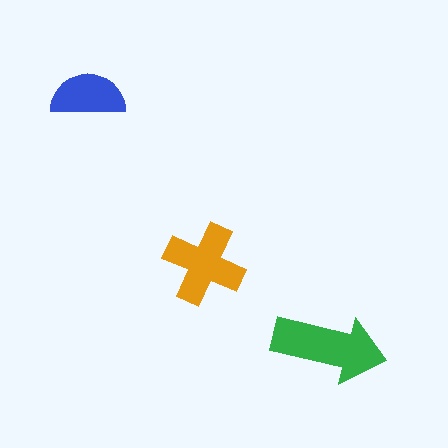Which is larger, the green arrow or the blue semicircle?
The green arrow.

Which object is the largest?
The green arrow.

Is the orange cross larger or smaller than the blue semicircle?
Larger.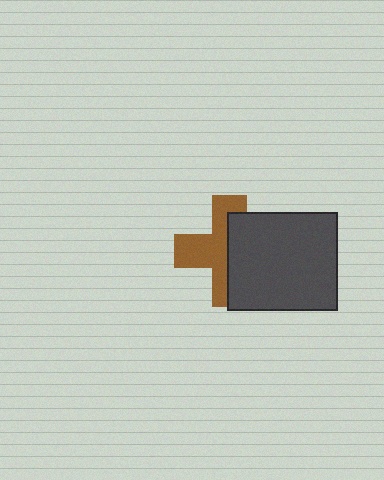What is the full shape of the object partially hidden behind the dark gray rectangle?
The partially hidden object is a brown cross.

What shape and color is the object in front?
The object in front is a dark gray rectangle.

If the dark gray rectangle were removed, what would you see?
You would see the complete brown cross.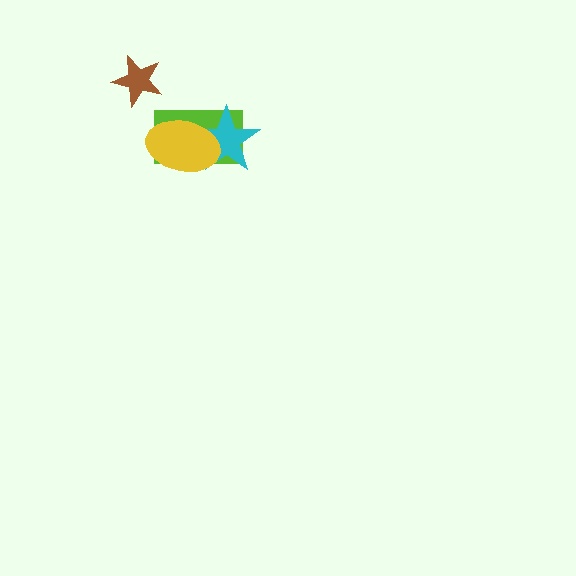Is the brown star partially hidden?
No, no other shape covers it.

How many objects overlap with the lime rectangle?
2 objects overlap with the lime rectangle.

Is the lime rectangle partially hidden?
Yes, it is partially covered by another shape.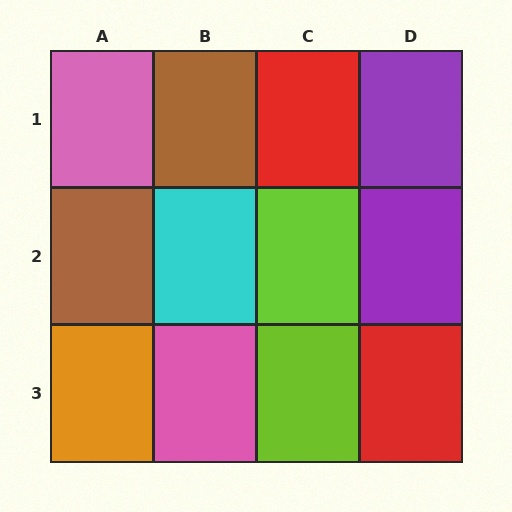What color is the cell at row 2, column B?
Cyan.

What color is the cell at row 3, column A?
Orange.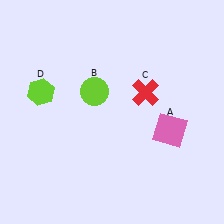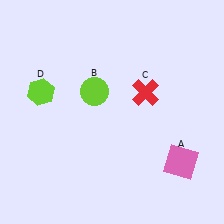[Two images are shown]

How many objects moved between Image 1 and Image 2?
1 object moved between the two images.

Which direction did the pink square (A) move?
The pink square (A) moved down.